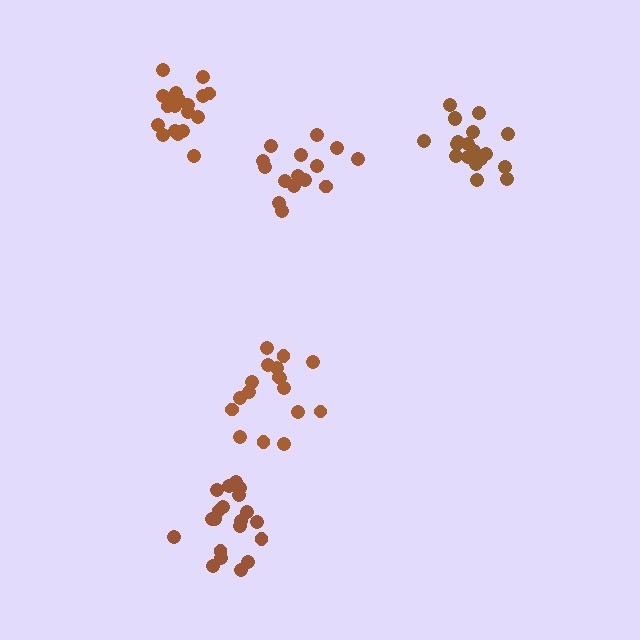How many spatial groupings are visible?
There are 5 spatial groupings.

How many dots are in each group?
Group 1: 19 dots, Group 2: 20 dots, Group 3: 16 dots, Group 4: 17 dots, Group 5: 19 dots (91 total).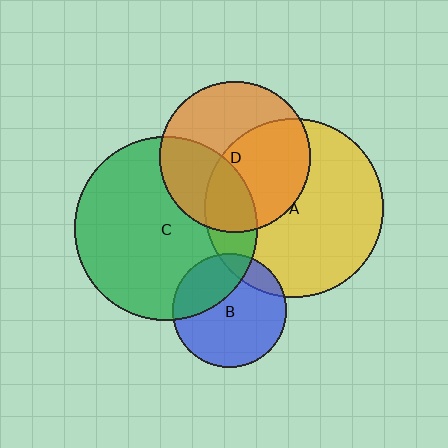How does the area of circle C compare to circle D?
Approximately 1.5 times.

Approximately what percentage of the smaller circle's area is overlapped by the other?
Approximately 20%.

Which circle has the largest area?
Circle C (green).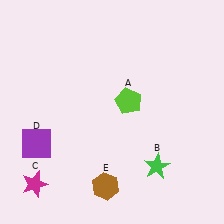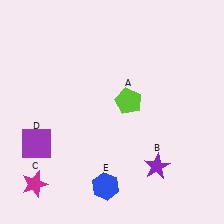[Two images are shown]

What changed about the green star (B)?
In Image 1, B is green. In Image 2, it changed to purple.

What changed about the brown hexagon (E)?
In Image 1, E is brown. In Image 2, it changed to blue.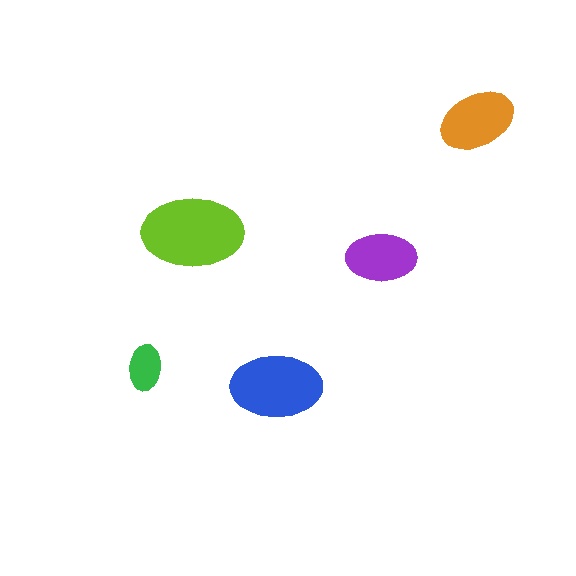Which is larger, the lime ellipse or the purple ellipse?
The lime one.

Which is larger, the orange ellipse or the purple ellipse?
The orange one.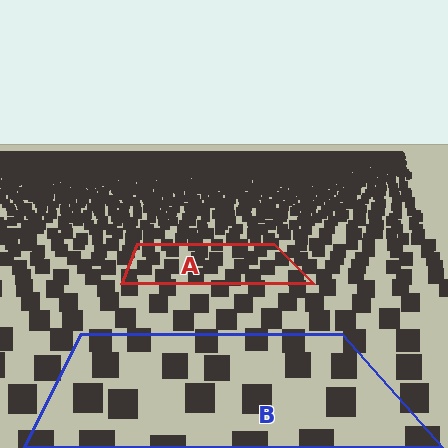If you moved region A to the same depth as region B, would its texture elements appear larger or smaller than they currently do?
They would appear larger. At a closer depth, the same texture elements are projected at a bigger on-screen size.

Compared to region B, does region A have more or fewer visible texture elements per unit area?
Region A has more texture elements per unit area — they are packed more densely because it is farther away.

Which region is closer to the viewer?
Region B is closer. The texture elements there are larger and more spread out.